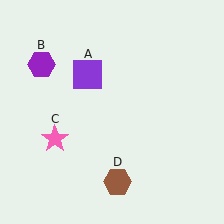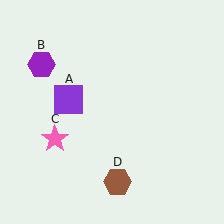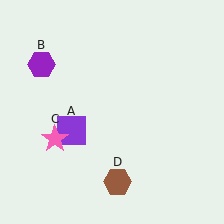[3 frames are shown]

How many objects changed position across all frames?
1 object changed position: purple square (object A).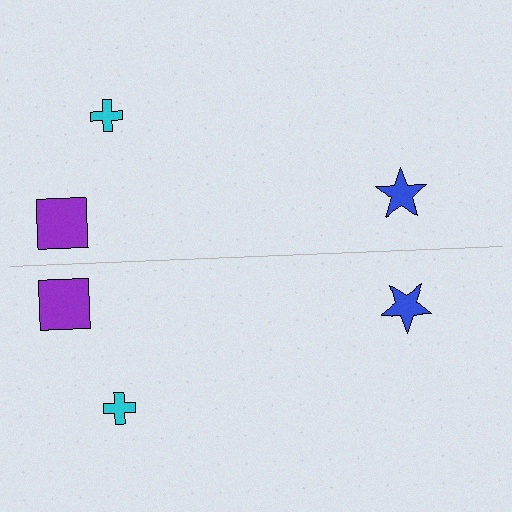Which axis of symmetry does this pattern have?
The pattern has a horizontal axis of symmetry running through the center of the image.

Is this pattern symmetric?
Yes, this pattern has bilateral (reflection) symmetry.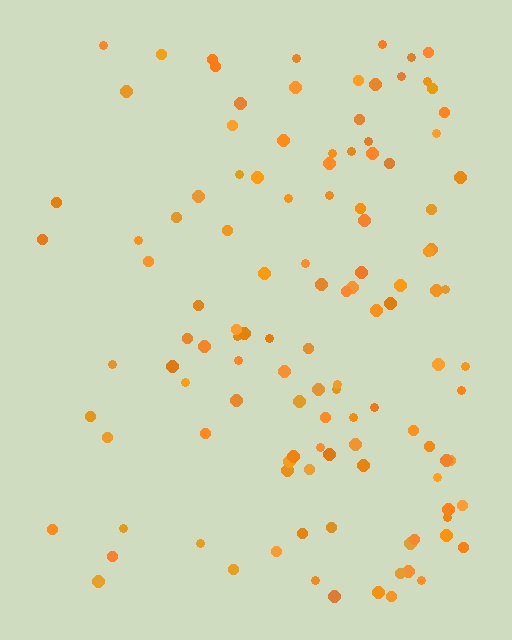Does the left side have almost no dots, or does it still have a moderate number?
Still a moderate number, just noticeably fewer than the right.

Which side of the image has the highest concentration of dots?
The right.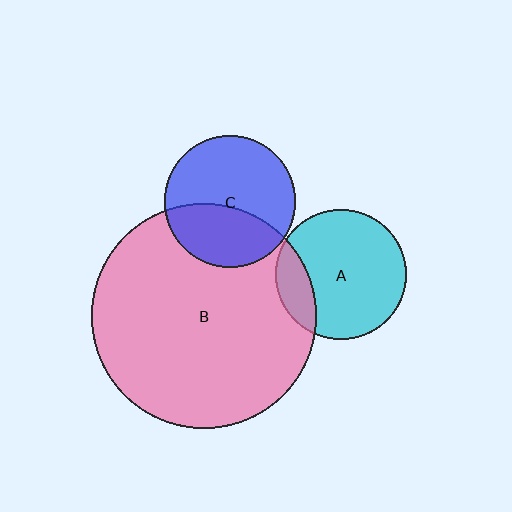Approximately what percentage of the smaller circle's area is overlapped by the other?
Approximately 40%.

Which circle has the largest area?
Circle B (pink).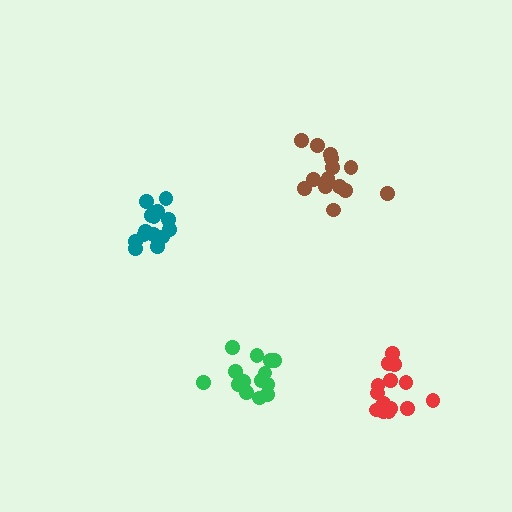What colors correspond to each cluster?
The clusters are colored: teal, green, red, brown.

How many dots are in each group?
Group 1: 14 dots, Group 2: 14 dots, Group 3: 15 dots, Group 4: 14 dots (57 total).